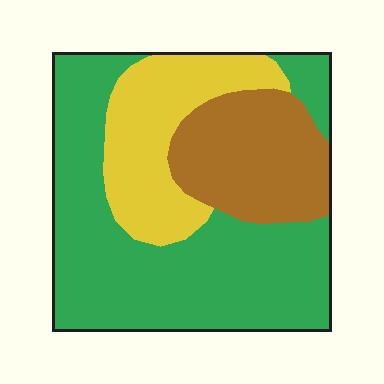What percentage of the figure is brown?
Brown covers roughly 25% of the figure.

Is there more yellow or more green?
Green.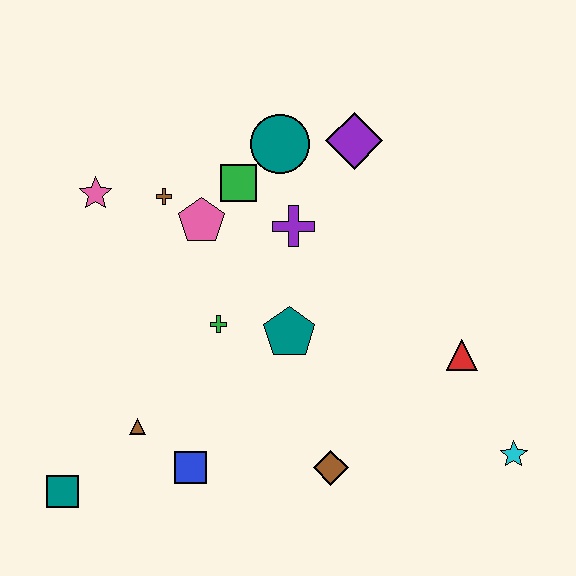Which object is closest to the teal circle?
The green square is closest to the teal circle.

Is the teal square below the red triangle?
Yes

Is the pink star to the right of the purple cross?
No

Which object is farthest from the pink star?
The cyan star is farthest from the pink star.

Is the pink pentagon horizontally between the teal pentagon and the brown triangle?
Yes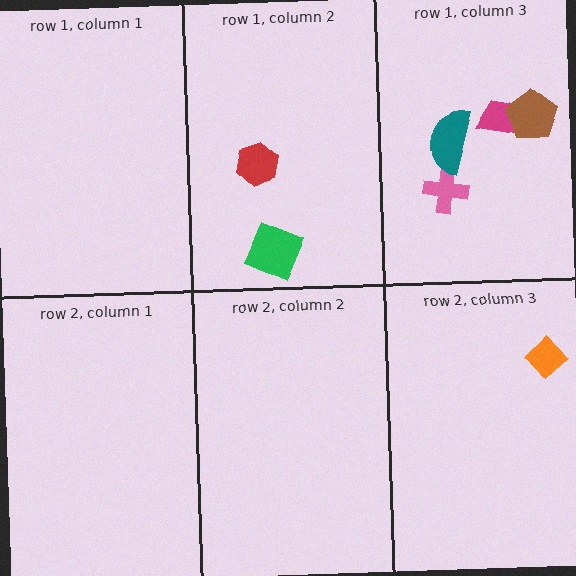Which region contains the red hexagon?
The row 1, column 2 region.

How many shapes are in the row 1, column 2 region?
2.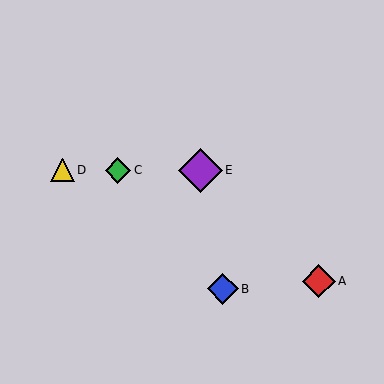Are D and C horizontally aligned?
Yes, both are at y≈170.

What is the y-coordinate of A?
Object A is at y≈281.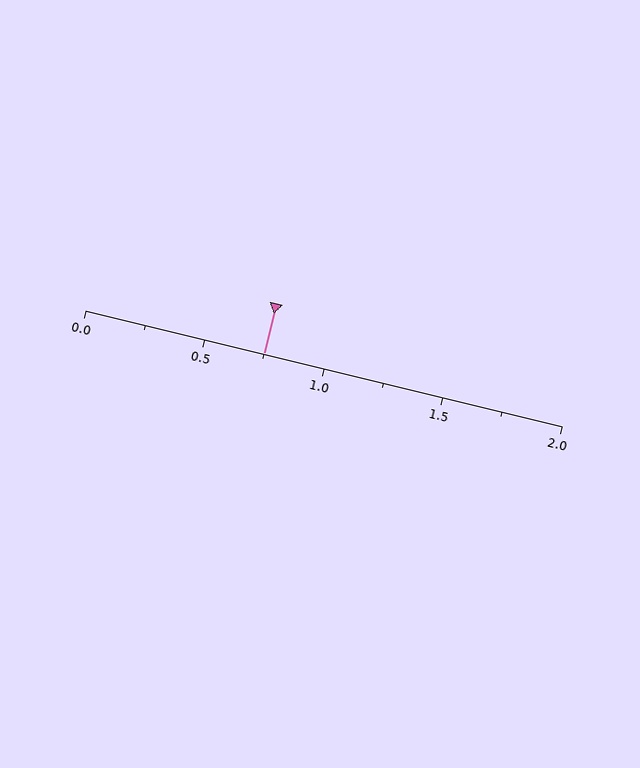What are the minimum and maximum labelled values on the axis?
The axis runs from 0.0 to 2.0.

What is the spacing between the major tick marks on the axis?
The major ticks are spaced 0.5 apart.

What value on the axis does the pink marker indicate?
The marker indicates approximately 0.75.